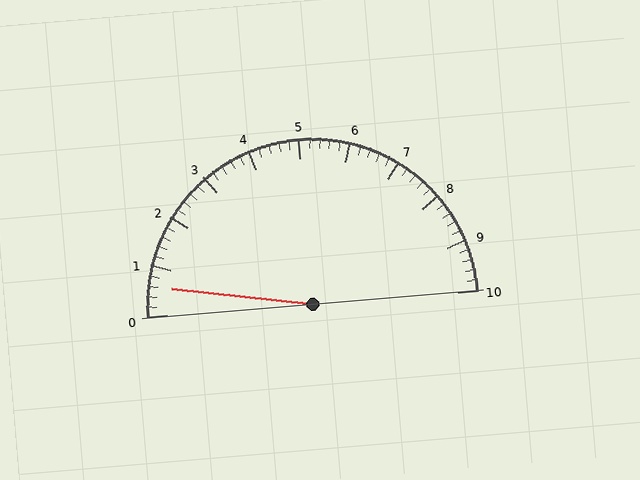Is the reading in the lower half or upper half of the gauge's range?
The reading is in the lower half of the range (0 to 10).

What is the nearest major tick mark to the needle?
The nearest major tick mark is 1.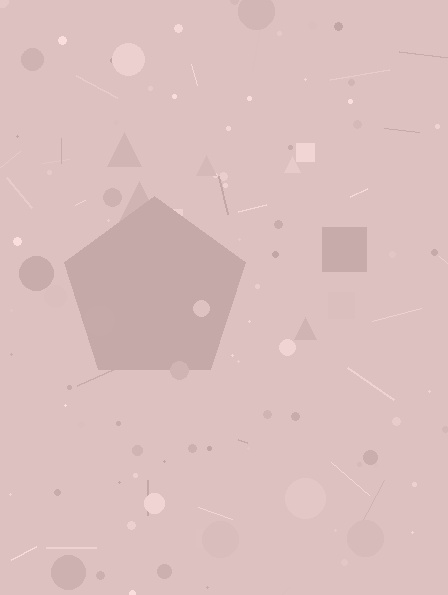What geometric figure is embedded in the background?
A pentagon is embedded in the background.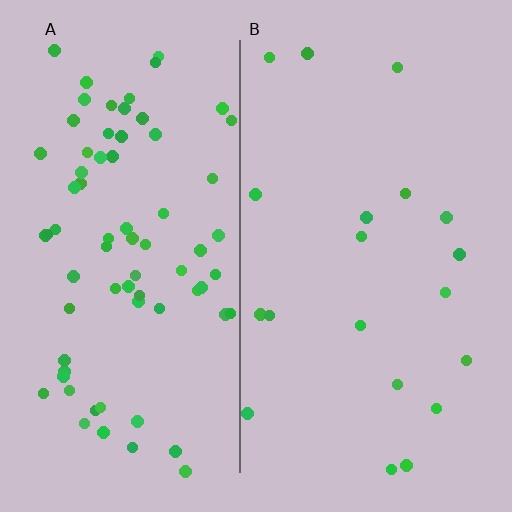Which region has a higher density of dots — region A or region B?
A (the left).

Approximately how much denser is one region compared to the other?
Approximately 3.6× — region A over region B.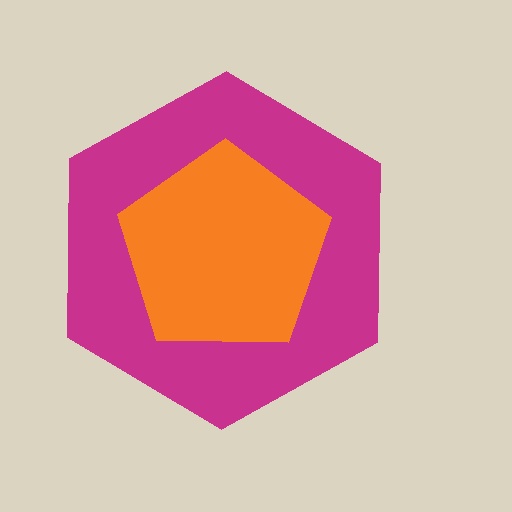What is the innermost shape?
The orange pentagon.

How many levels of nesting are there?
2.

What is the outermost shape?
The magenta hexagon.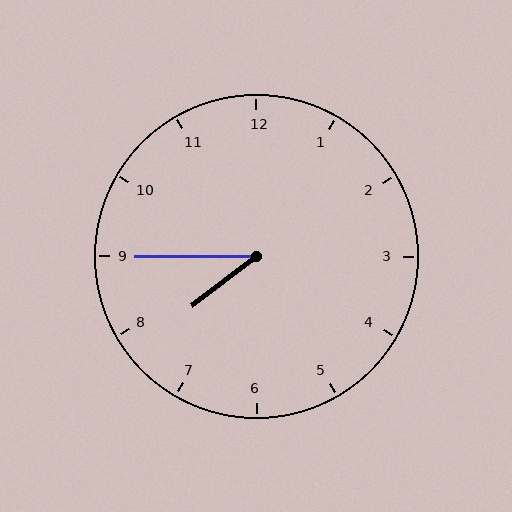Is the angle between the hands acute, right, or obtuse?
It is acute.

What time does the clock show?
7:45.